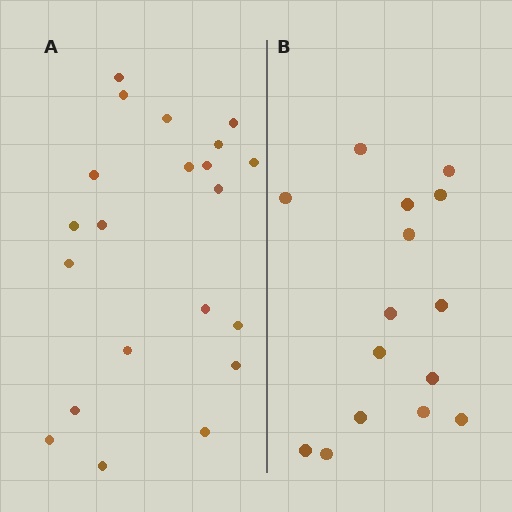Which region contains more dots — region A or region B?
Region A (the left region) has more dots.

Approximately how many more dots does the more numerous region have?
Region A has about 6 more dots than region B.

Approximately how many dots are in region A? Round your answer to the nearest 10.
About 20 dots. (The exact count is 21, which rounds to 20.)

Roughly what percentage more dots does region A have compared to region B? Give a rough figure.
About 40% more.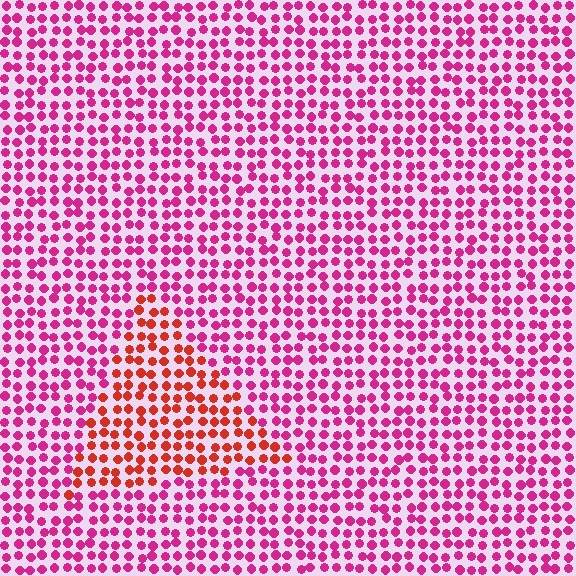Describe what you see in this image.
The image is filled with small magenta elements in a uniform arrangement. A triangle-shaped region is visible where the elements are tinted to a slightly different hue, forming a subtle color boundary.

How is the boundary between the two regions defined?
The boundary is defined purely by a slight shift in hue (about 39 degrees). Spacing, size, and orientation are identical on both sides.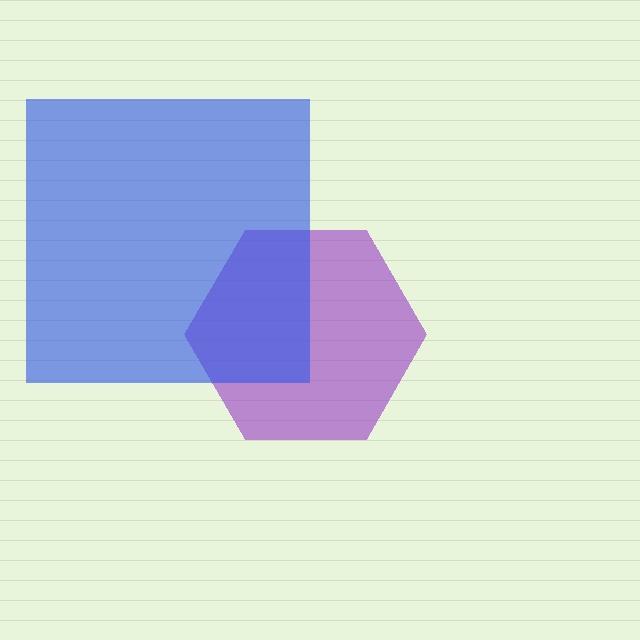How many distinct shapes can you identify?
There are 2 distinct shapes: a purple hexagon, a blue square.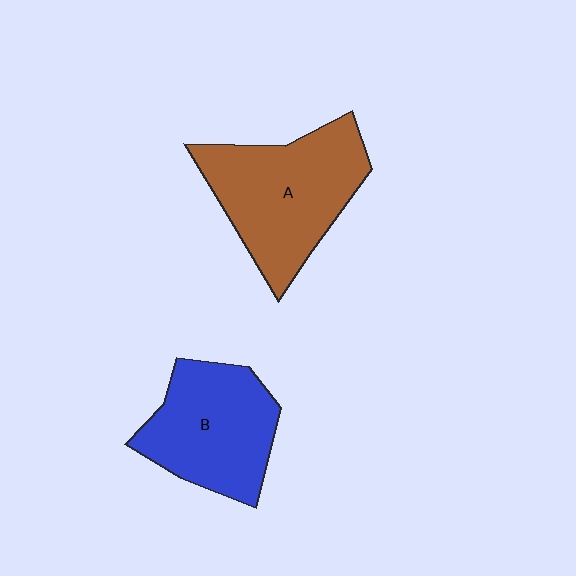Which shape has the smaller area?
Shape B (blue).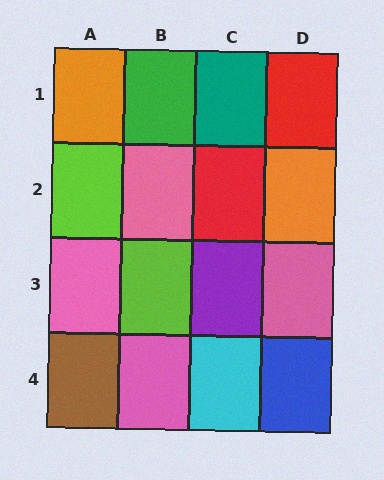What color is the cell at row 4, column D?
Blue.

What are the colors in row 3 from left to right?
Pink, lime, purple, pink.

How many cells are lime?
2 cells are lime.